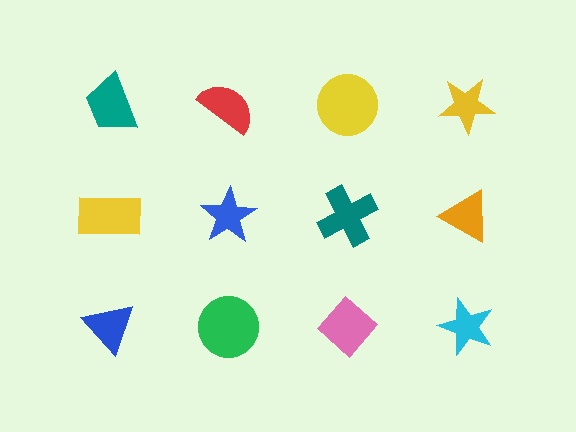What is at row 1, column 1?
A teal trapezoid.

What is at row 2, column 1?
A yellow rectangle.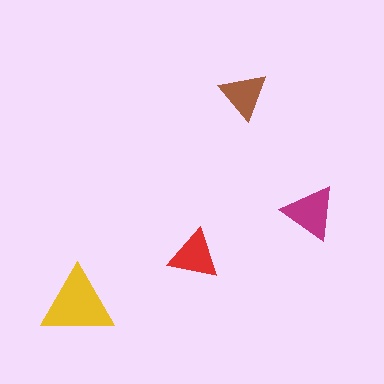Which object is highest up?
The brown triangle is topmost.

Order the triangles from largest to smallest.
the yellow one, the magenta one, the red one, the brown one.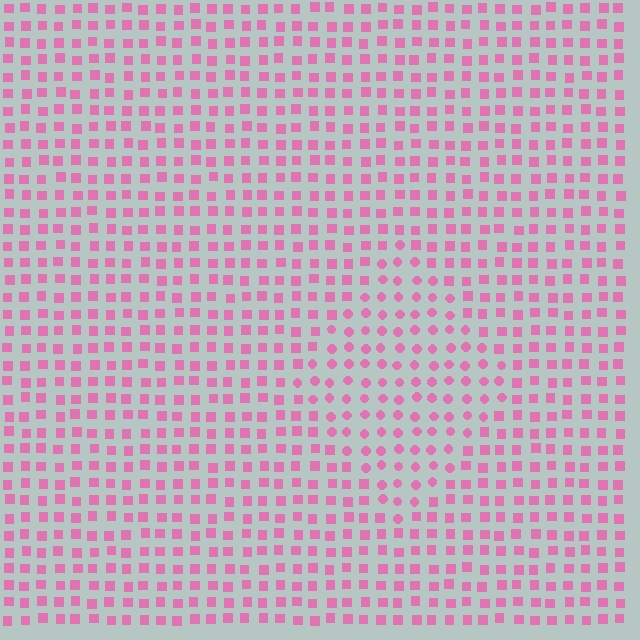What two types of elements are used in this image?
The image uses circles inside the diamond region and squares outside it.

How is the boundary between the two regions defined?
The boundary is defined by a change in element shape: circles inside vs. squares outside. All elements share the same color and spacing.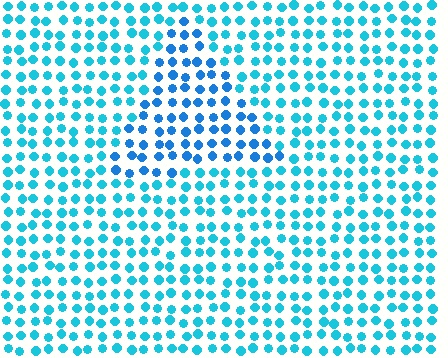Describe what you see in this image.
The image is filled with small cyan elements in a uniform arrangement. A triangle-shaped region is visible where the elements are tinted to a slightly different hue, forming a subtle color boundary.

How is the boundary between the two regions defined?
The boundary is defined purely by a slight shift in hue (about 23 degrees). Spacing, size, and orientation are identical on both sides.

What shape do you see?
I see a triangle.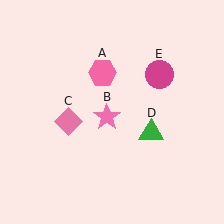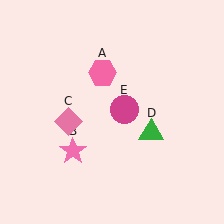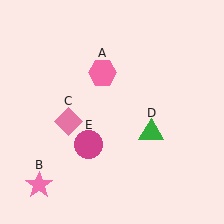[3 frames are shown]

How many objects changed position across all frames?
2 objects changed position: pink star (object B), magenta circle (object E).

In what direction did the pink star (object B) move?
The pink star (object B) moved down and to the left.